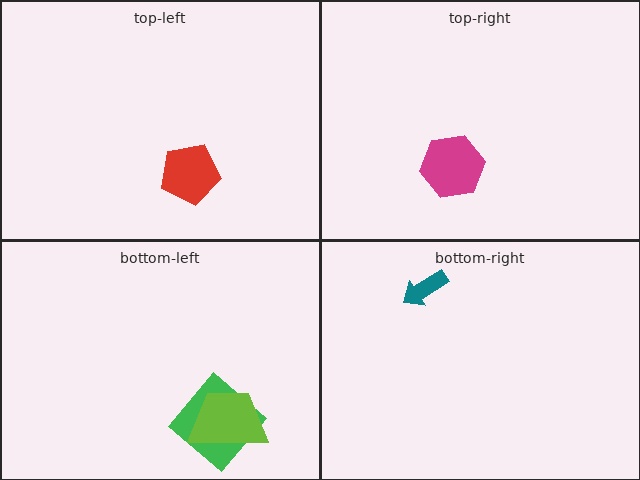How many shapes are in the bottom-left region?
2.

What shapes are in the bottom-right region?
The teal arrow.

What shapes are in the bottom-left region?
The green diamond, the lime trapezoid.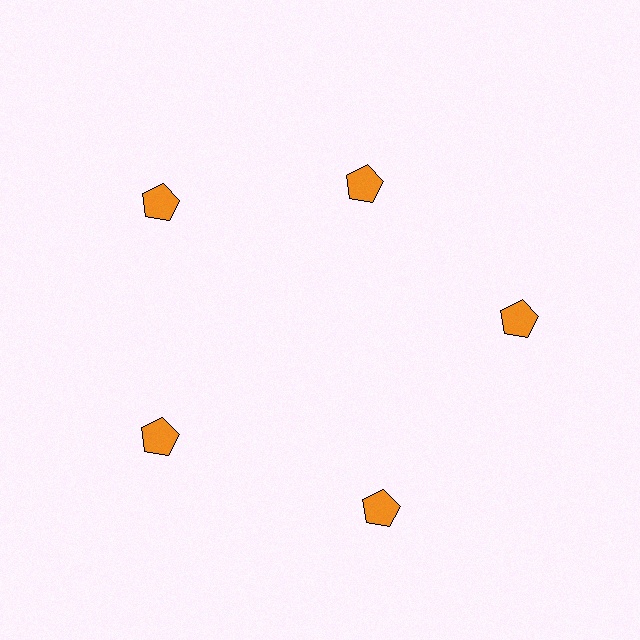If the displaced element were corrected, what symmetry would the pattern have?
It would have 5-fold rotational symmetry — the pattern would map onto itself every 72 degrees.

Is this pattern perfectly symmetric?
No. The 5 orange pentagons are arranged in a ring, but one element near the 1 o'clock position is pulled inward toward the center, breaking the 5-fold rotational symmetry.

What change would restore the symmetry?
The symmetry would be restored by moving it outward, back onto the ring so that all 5 pentagons sit at equal angles and equal distance from the center.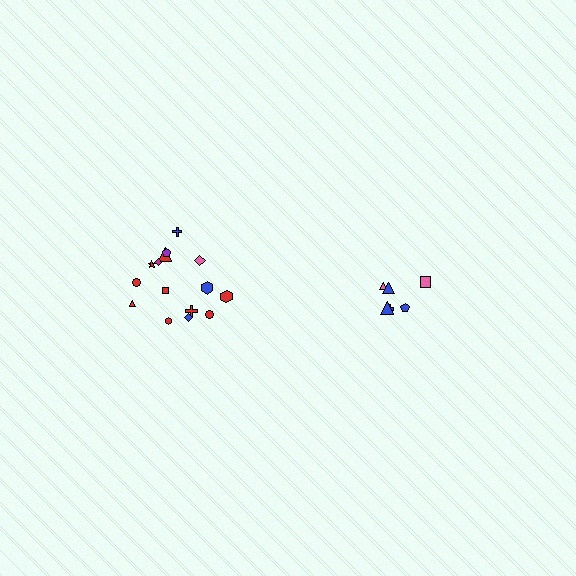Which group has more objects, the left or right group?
The left group.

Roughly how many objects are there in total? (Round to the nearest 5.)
Roughly 20 objects in total.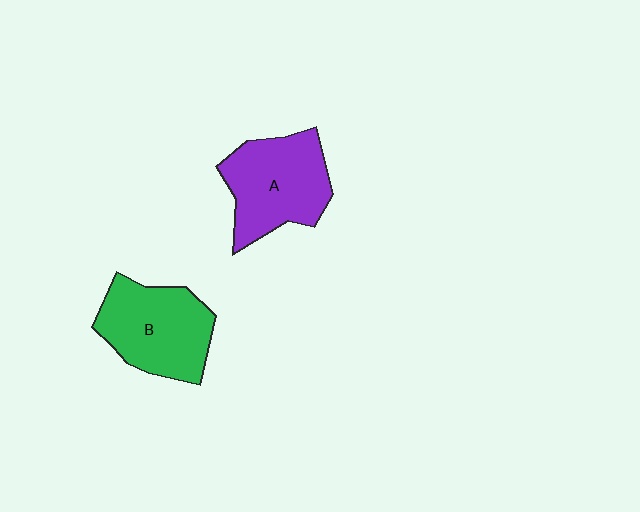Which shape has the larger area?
Shape A (purple).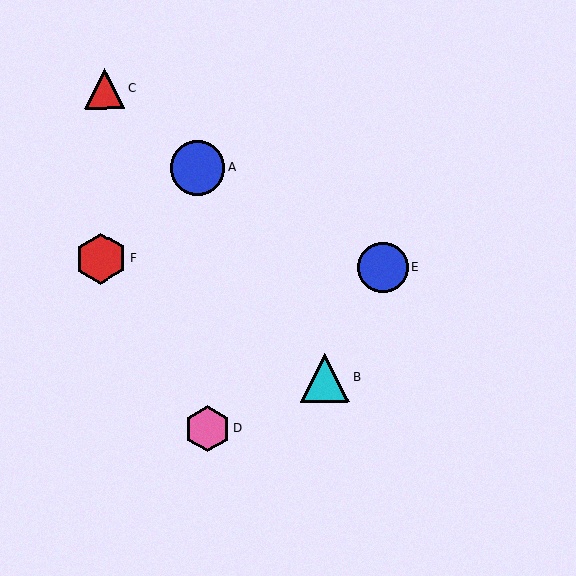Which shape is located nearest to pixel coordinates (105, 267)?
The red hexagon (labeled F) at (101, 258) is nearest to that location.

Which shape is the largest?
The blue circle (labeled A) is the largest.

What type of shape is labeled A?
Shape A is a blue circle.